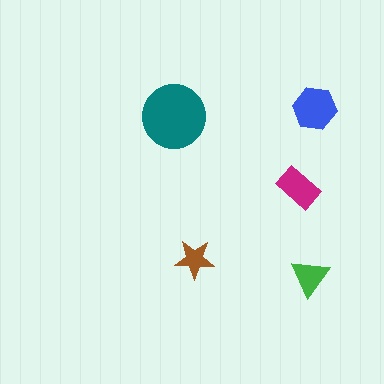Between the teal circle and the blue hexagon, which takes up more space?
The teal circle.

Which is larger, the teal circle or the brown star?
The teal circle.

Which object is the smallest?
The brown star.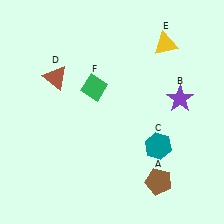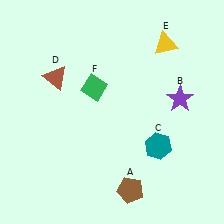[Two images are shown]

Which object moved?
The brown pentagon (A) moved left.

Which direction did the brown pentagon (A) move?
The brown pentagon (A) moved left.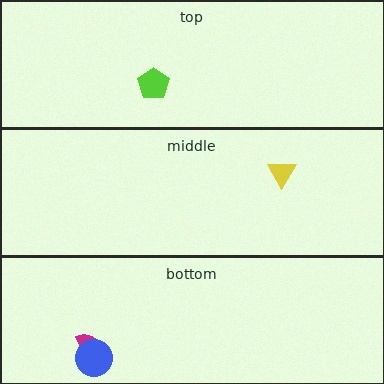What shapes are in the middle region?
The yellow triangle.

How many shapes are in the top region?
1.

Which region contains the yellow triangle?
The middle region.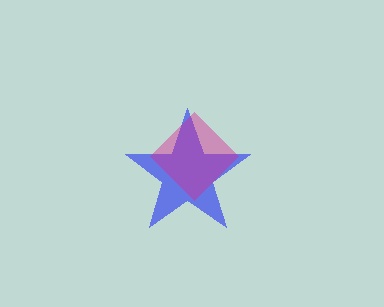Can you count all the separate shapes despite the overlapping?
Yes, there are 2 separate shapes.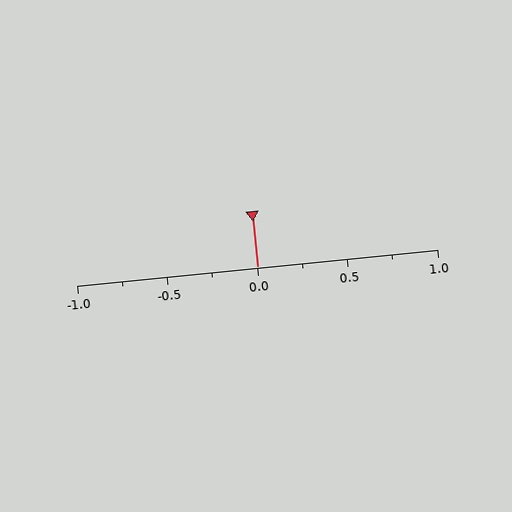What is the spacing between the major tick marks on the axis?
The major ticks are spaced 0.5 apart.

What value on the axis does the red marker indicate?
The marker indicates approximately 0.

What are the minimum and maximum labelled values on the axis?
The axis runs from -1.0 to 1.0.